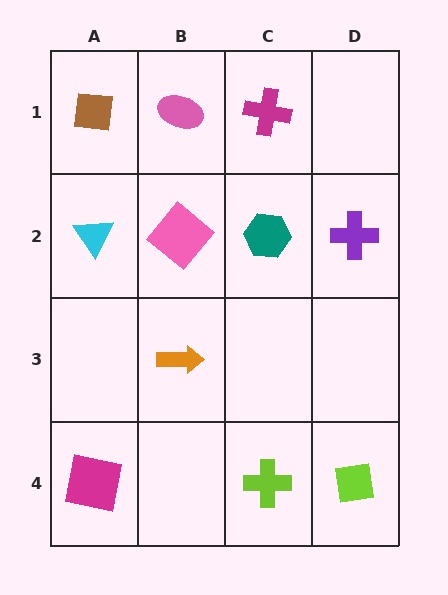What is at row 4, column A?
A magenta square.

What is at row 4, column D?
A lime square.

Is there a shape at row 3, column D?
No, that cell is empty.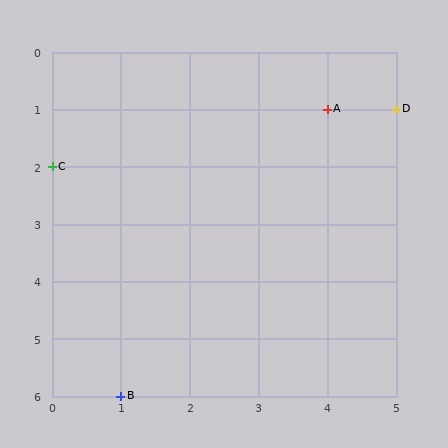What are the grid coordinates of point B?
Point B is at grid coordinates (1, 6).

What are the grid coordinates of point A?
Point A is at grid coordinates (4, 1).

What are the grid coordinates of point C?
Point C is at grid coordinates (0, 2).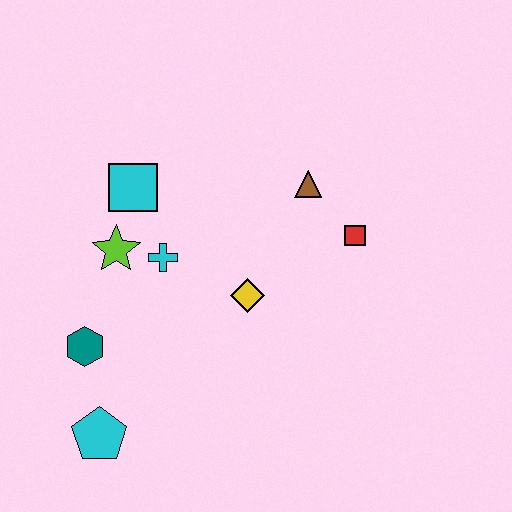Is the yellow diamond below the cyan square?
Yes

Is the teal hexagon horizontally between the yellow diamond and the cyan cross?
No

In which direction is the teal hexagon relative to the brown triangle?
The teal hexagon is to the left of the brown triangle.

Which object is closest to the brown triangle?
The red square is closest to the brown triangle.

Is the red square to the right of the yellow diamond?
Yes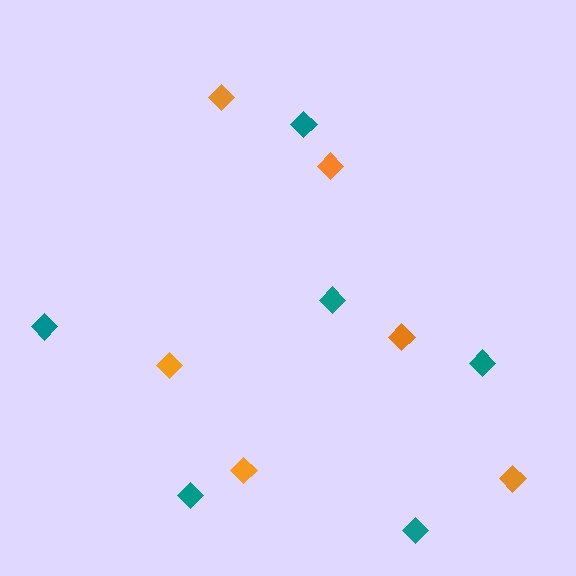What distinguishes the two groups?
There are 2 groups: one group of teal diamonds (6) and one group of orange diamonds (6).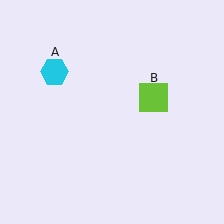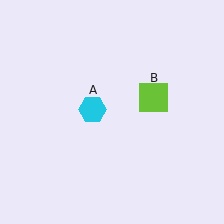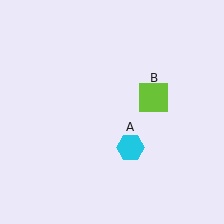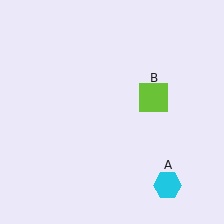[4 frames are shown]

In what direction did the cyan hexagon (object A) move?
The cyan hexagon (object A) moved down and to the right.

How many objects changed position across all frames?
1 object changed position: cyan hexagon (object A).